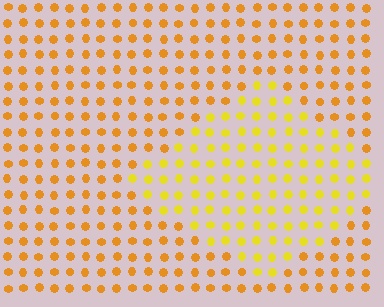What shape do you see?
I see a diamond.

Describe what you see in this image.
The image is filled with small orange elements in a uniform arrangement. A diamond-shaped region is visible where the elements are tinted to a slightly different hue, forming a subtle color boundary.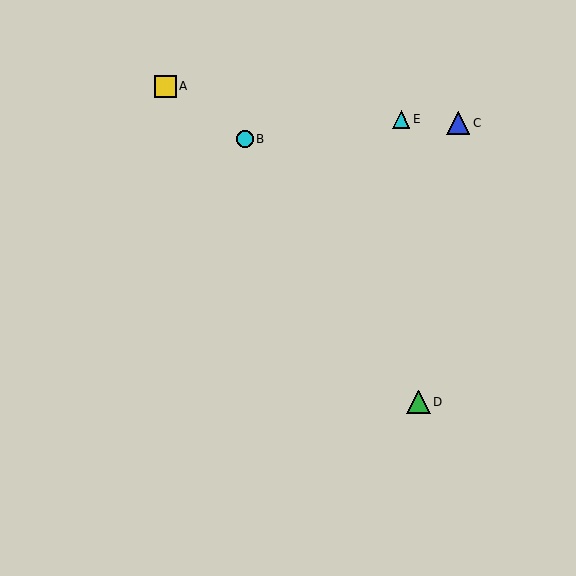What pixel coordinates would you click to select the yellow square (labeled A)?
Click at (165, 86) to select the yellow square A.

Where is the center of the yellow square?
The center of the yellow square is at (165, 86).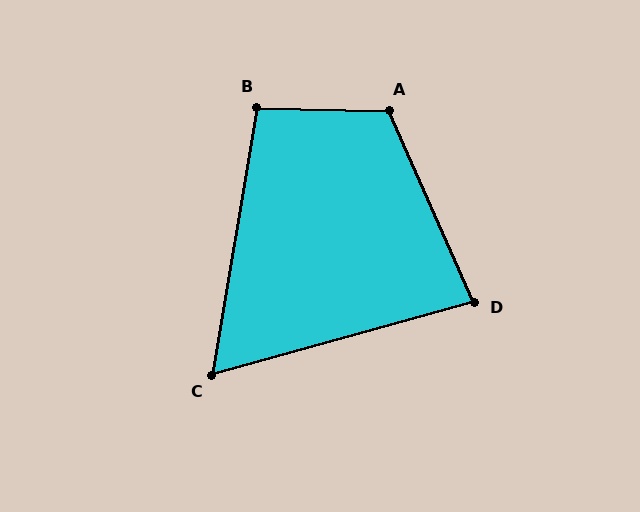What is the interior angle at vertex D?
Approximately 82 degrees (acute).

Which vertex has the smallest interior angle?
C, at approximately 65 degrees.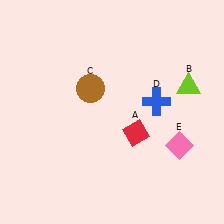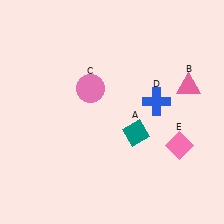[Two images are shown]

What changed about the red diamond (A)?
In Image 1, A is red. In Image 2, it changed to teal.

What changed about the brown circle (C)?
In Image 1, C is brown. In Image 2, it changed to pink.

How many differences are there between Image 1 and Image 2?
There are 3 differences between the two images.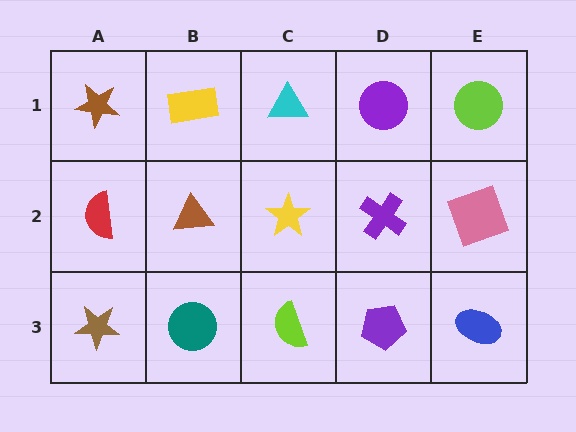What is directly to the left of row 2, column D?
A yellow star.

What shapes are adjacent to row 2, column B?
A yellow rectangle (row 1, column B), a teal circle (row 3, column B), a red semicircle (row 2, column A), a yellow star (row 2, column C).